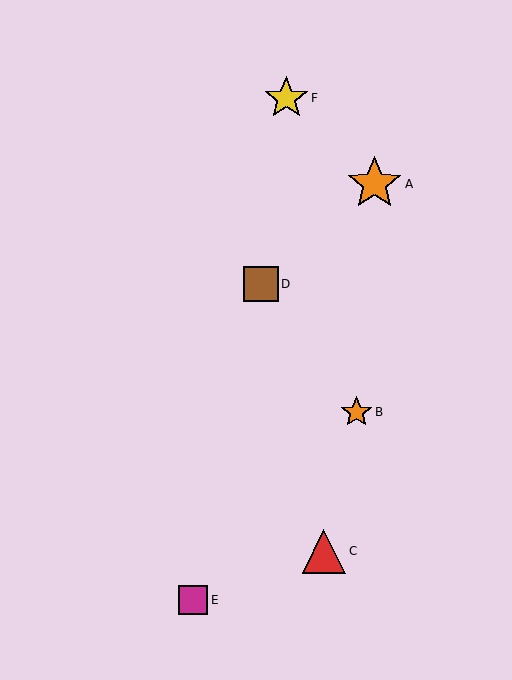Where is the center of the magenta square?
The center of the magenta square is at (193, 600).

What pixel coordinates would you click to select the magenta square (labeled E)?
Click at (193, 600) to select the magenta square E.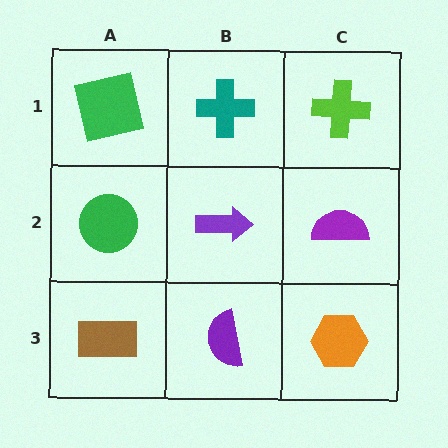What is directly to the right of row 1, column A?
A teal cross.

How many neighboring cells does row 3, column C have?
2.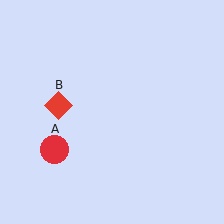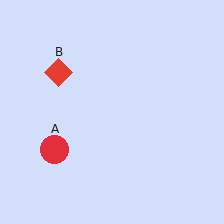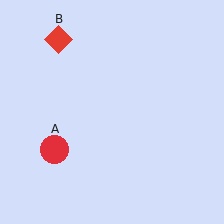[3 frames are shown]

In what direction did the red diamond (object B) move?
The red diamond (object B) moved up.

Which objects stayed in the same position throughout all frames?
Red circle (object A) remained stationary.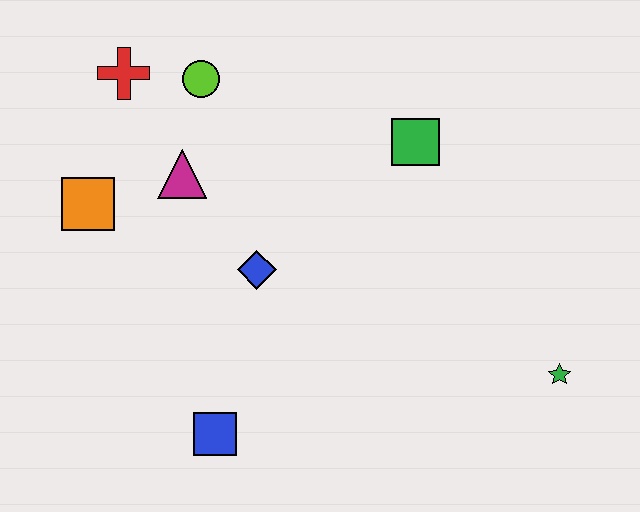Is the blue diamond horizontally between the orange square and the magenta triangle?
No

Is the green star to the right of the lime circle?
Yes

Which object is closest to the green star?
The green square is closest to the green star.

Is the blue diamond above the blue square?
Yes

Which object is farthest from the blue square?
The red cross is farthest from the blue square.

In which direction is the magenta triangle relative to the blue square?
The magenta triangle is above the blue square.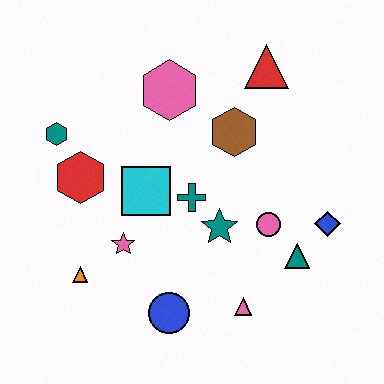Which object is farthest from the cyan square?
The blue diamond is farthest from the cyan square.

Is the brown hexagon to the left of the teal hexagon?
No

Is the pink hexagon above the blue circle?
Yes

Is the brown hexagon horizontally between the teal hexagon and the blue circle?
No